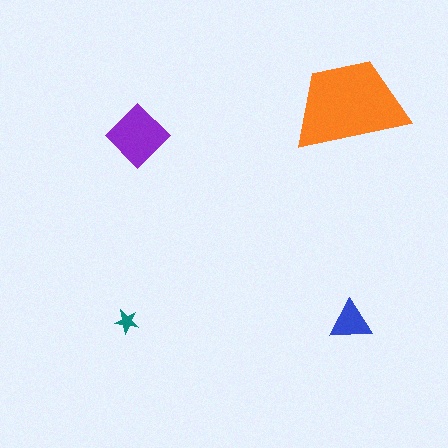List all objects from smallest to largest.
The teal star, the blue triangle, the purple diamond, the orange trapezoid.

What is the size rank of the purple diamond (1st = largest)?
2nd.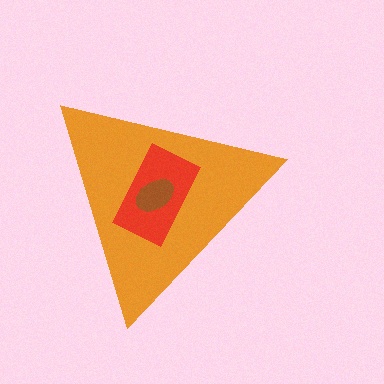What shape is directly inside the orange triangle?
The red rectangle.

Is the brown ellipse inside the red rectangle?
Yes.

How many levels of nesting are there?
3.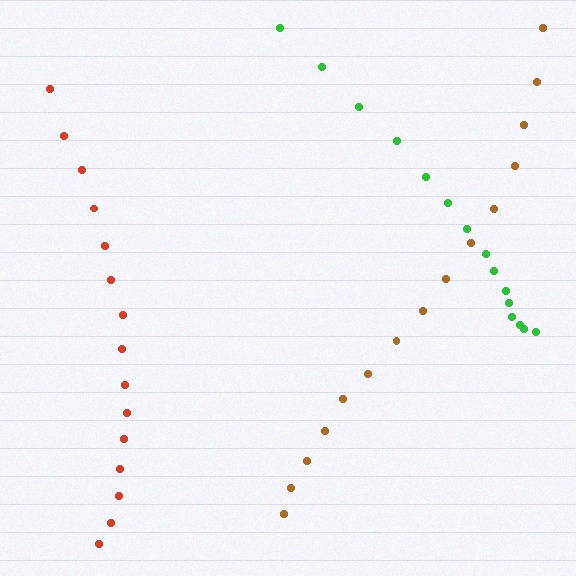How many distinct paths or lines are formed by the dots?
There are 3 distinct paths.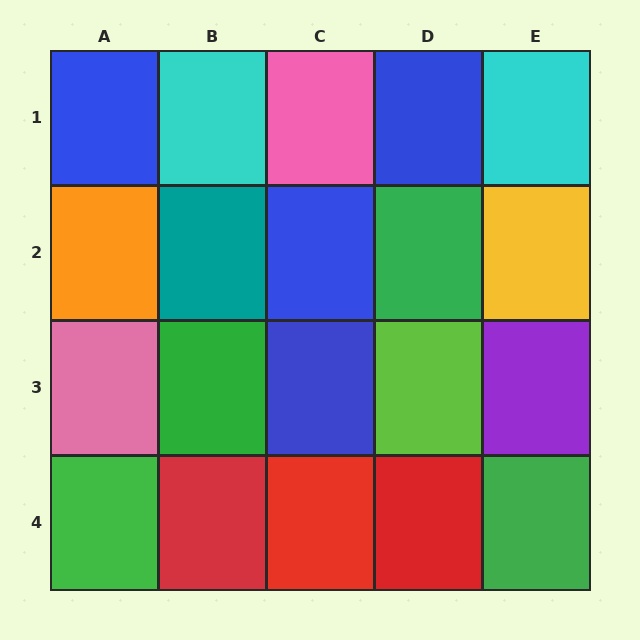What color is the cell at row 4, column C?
Red.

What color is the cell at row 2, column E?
Yellow.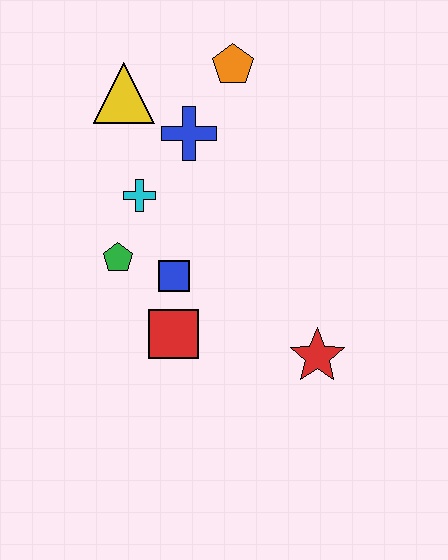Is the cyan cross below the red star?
No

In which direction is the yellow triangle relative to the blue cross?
The yellow triangle is to the left of the blue cross.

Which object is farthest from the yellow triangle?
The red star is farthest from the yellow triangle.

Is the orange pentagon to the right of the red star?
No